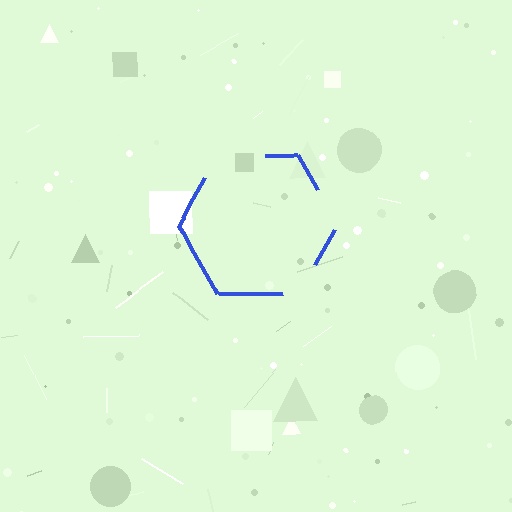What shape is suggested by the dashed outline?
The dashed outline suggests a hexagon.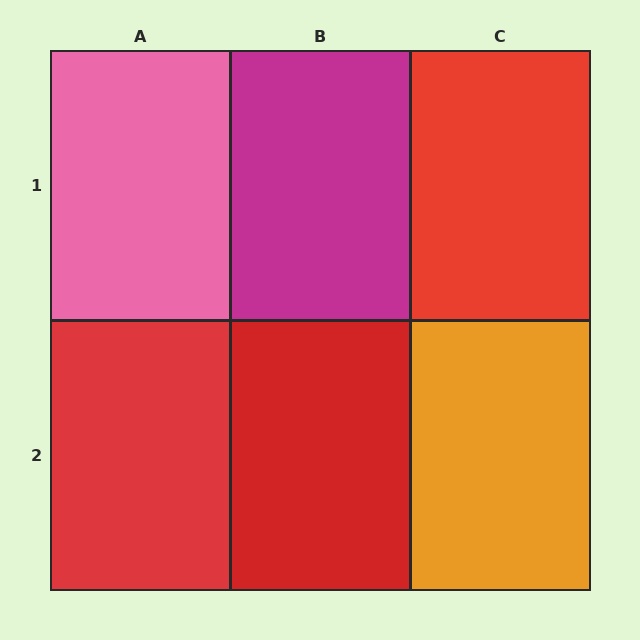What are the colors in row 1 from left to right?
Pink, magenta, red.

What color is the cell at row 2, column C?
Orange.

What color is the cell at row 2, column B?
Red.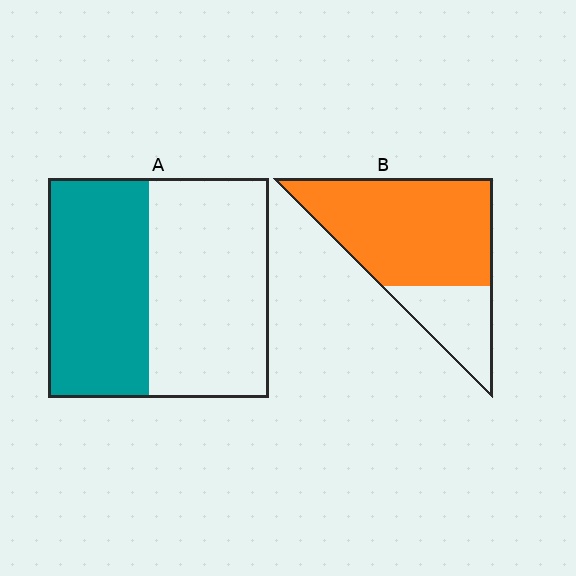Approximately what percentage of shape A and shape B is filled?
A is approximately 45% and B is approximately 75%.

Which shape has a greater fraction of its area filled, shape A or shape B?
Shape B.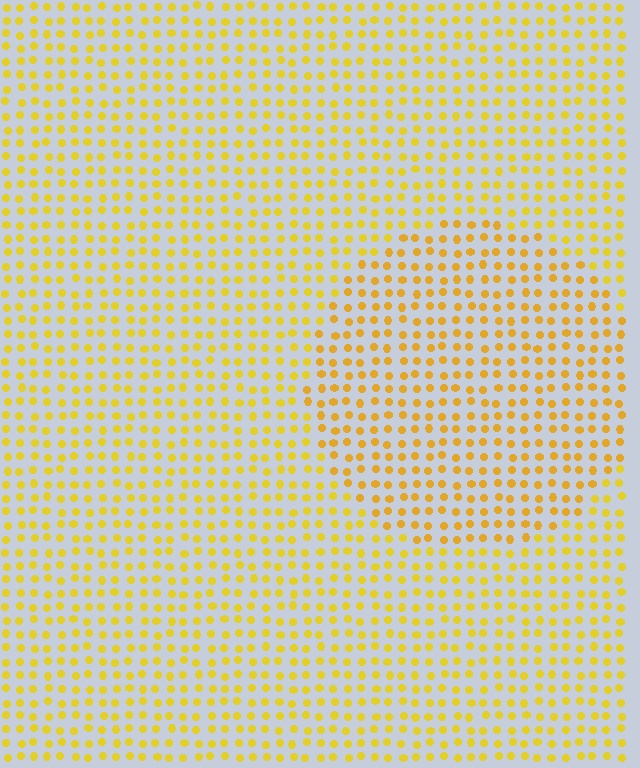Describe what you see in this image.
The image is filled with small yellow elements in a uniform arrangement. A circle-shaped region is visible where the elements are tinted to a slightly different hue, forming a subtle color boundary.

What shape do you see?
I see a circle.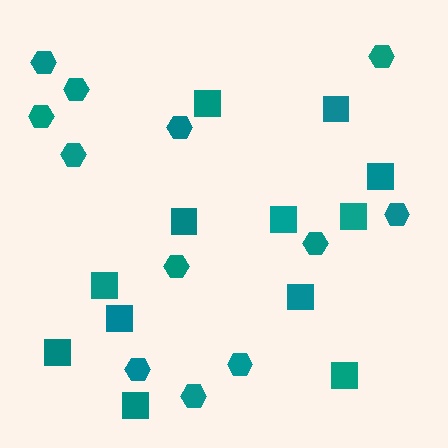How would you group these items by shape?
There are 2 groups: one group of hexagons (12) and one group of squares (12).